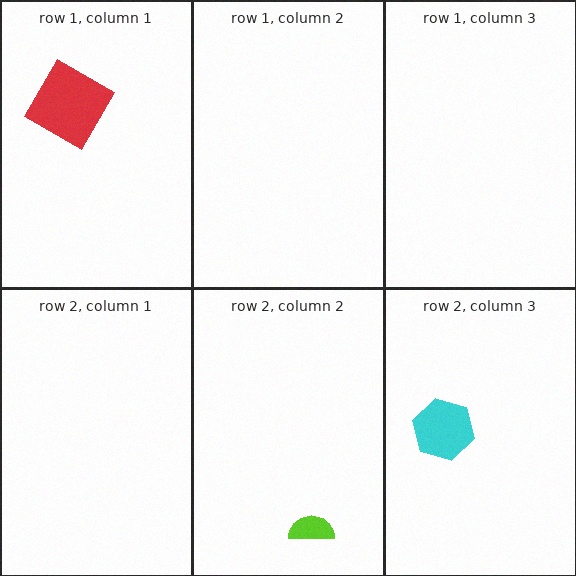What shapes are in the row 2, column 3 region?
The cyan hexagon.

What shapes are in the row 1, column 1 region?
The red diamond.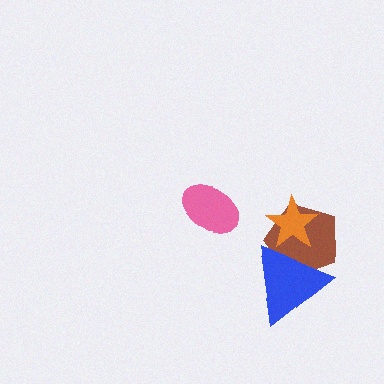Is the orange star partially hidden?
No, no other shape covers it.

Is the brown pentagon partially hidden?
Yes, it is partially covered by another shape.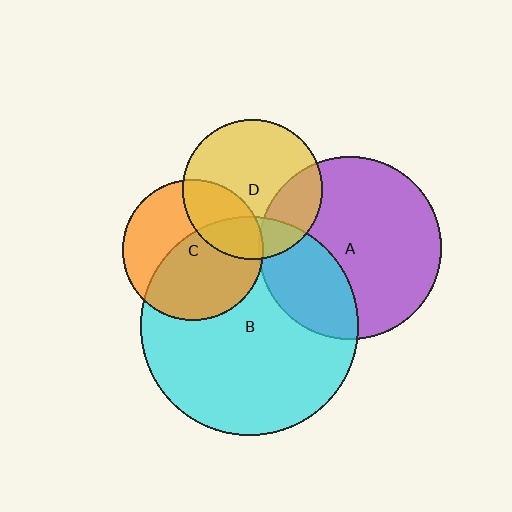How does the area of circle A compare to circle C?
Approximately 1.7 times.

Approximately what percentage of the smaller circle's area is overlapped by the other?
Approximately 20%.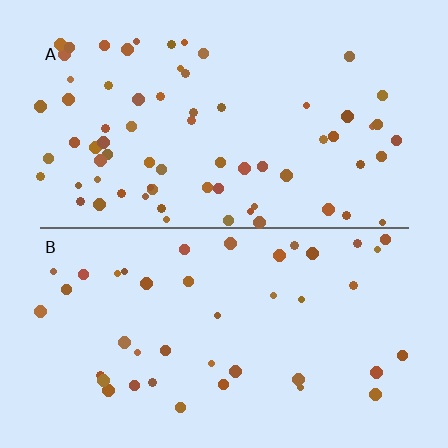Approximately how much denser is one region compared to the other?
Approximately 1.7× — region A over region B.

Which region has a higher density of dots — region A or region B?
A (the top).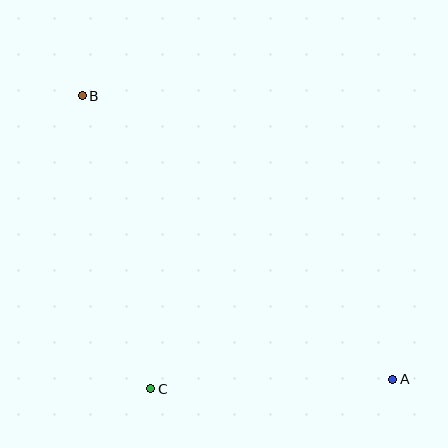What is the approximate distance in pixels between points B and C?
The distance between B and C is approximately 301 pixels.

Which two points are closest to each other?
Points A and C are closest to each other.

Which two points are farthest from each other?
Points A and B are farthest from each other.